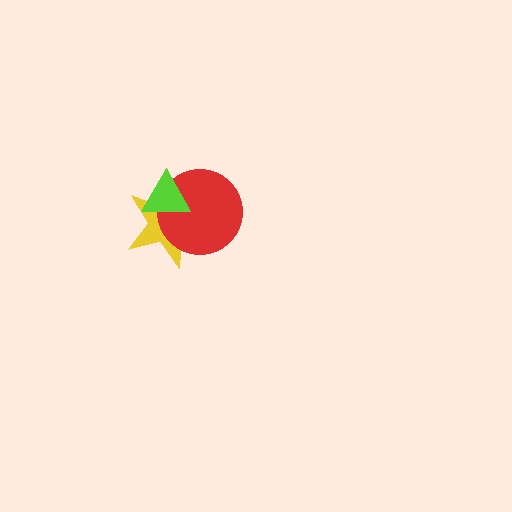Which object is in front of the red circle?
The lime triangle is in front of the red circle.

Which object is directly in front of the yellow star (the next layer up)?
The red circle is directly in front of the yellow star.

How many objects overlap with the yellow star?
2 objects overlap with the yellow star.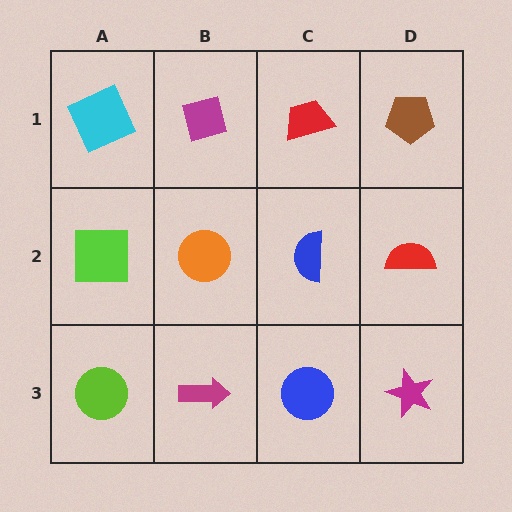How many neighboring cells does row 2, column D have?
3.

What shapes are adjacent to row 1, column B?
An orange circle (row 2, column B), a cyan square (row 1, column A), a red trapezoid (row 1, column C).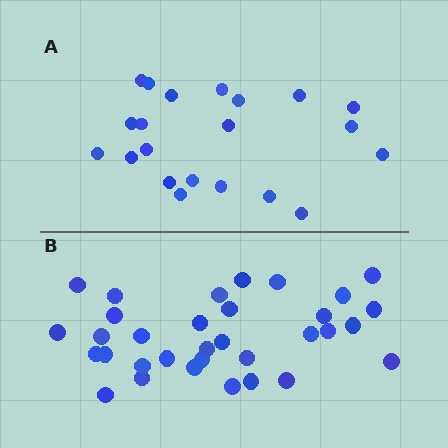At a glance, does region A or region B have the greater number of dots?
Region B (the bottom region) has more dots.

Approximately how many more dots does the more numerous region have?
Region B has roughly 12 or so more dots than region A.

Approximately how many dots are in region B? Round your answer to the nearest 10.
About 30 dots. (The exact count is 33, which rounds to 30.)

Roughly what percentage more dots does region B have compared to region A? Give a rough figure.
About 55% more.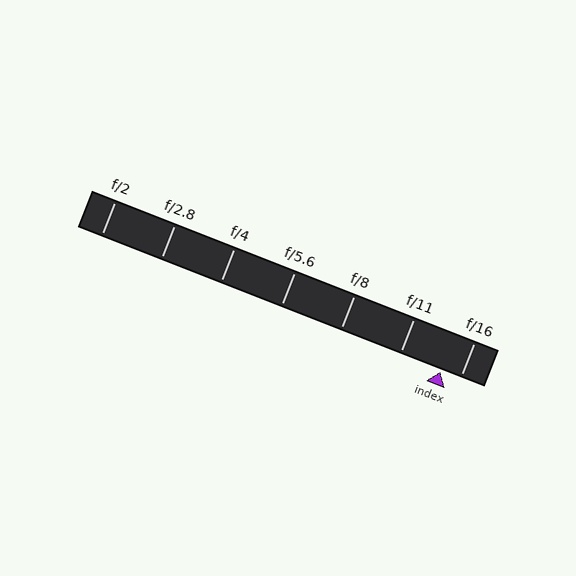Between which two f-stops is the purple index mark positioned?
The index mark is between f/11 and f/16.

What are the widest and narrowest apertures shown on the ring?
The widest aperture shown is f/2 and the narrowest is f/16.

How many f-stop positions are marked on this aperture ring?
There are 7 f-stop positions marked.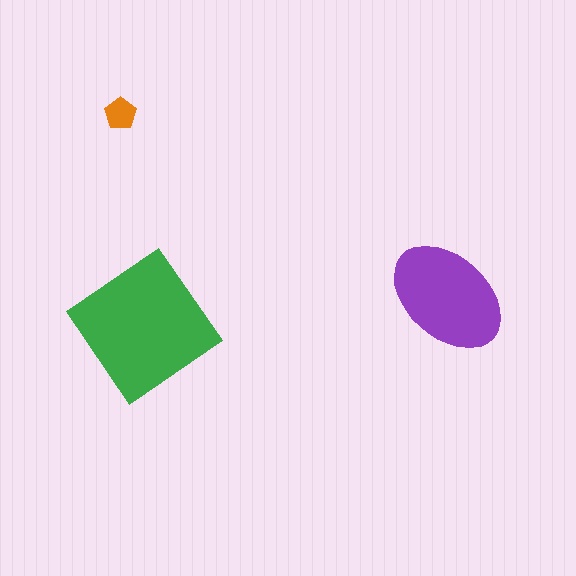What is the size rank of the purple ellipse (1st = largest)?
2nd.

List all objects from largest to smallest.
The green diamond, the purple ellipse, the orange pentagon.